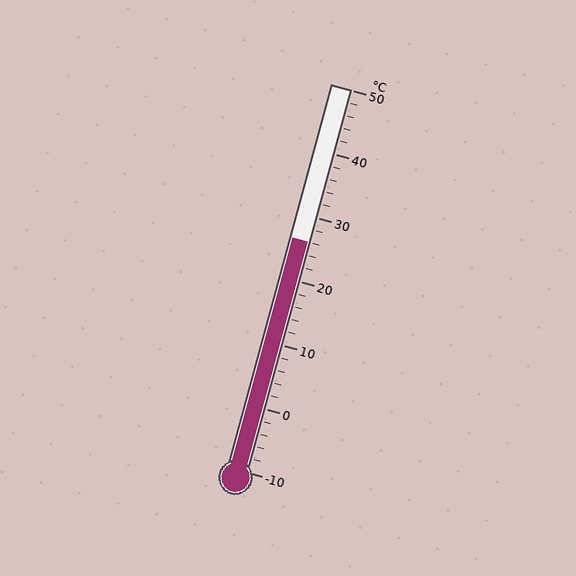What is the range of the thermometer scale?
The thermometer scale ranges from -10°C to 50°C.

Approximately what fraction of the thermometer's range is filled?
The thermometer is filled to approximately 60% of its range.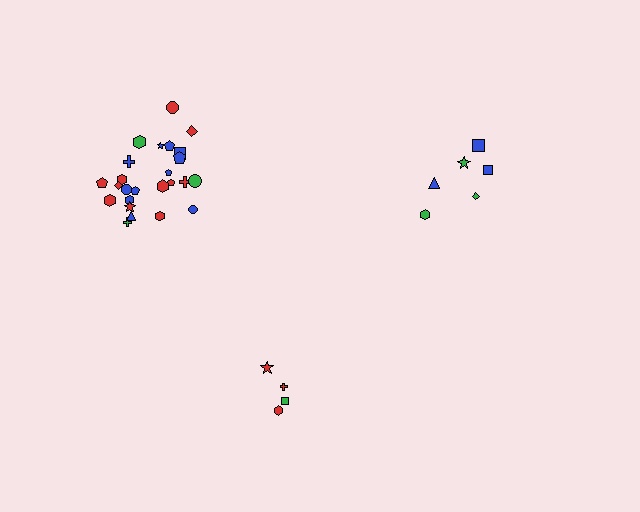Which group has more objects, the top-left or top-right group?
The top-left group.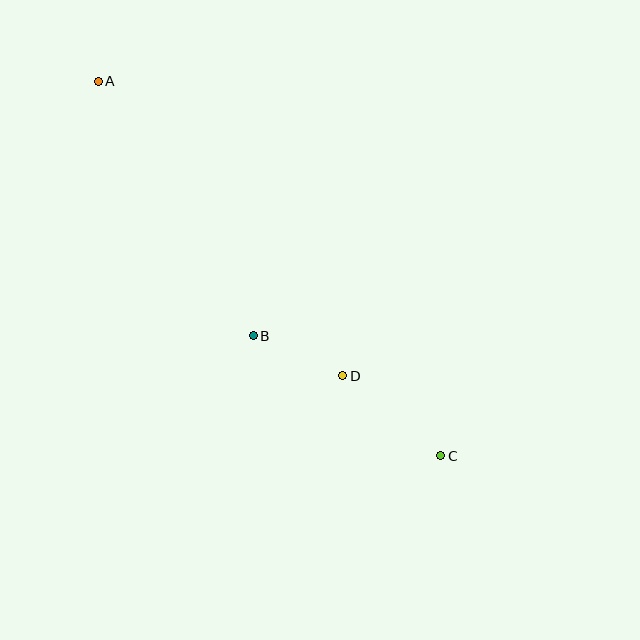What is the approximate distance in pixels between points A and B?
The distance between A and B is approximately 298 pixels.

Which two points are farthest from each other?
Points A and C are farthest from each other.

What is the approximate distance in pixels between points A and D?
The distance between A and D is approximately 383 pixels.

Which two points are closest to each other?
Points B and D are closest to each other.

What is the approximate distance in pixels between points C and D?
The distance between C and D is approximately 126 pixels.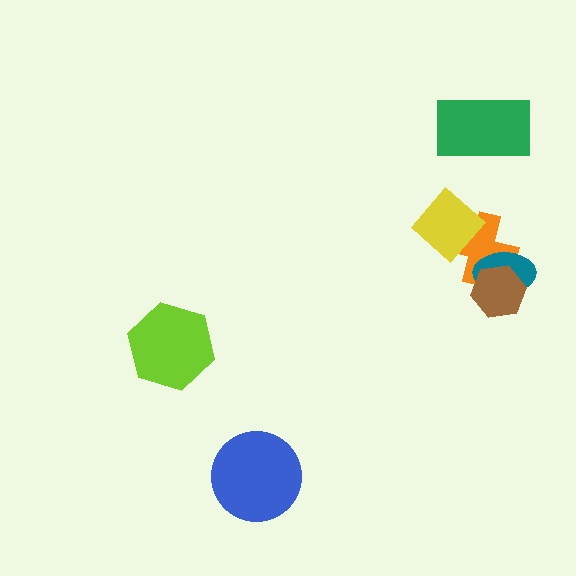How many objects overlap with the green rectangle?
0 objects overlap with the green rectangle.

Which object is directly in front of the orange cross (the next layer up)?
The teal ellipse is directly in front of the orange cross.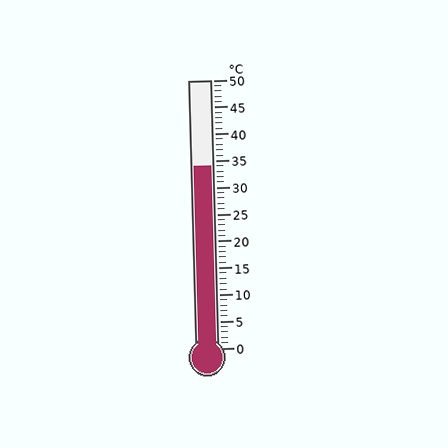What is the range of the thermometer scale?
The thermometer scale ranges from 0°C to 50°C.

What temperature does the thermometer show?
The thermometer shows approximately 34°C.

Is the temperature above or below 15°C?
The temperature is above 15°C.